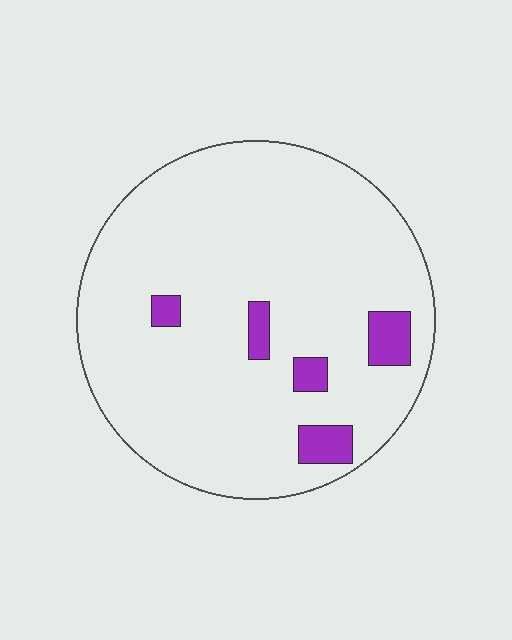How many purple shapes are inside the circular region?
5.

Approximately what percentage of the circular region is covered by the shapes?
Approximately 10%.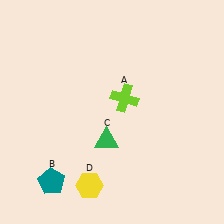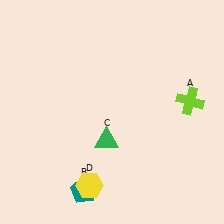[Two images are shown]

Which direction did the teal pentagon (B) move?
The teal pentagon (B) moved right.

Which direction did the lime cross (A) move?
The lime cross (A) moved right.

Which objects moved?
The objects that moved are: the lime cross (A), the teal pentagon (B).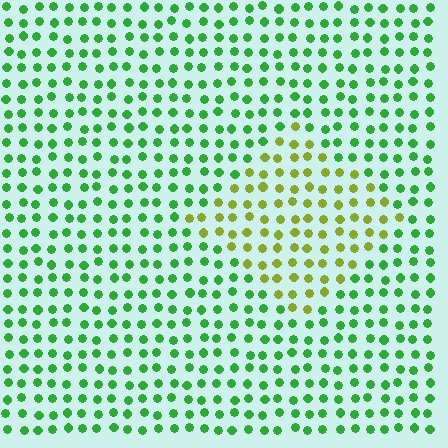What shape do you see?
I see a diamond.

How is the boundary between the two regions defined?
The boundary is defined purely by a slight shift in hue (about 48 degrees). Spacing, size, and orientation are identical on both sides.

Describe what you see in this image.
The image is filled with small green elements in a uniform arrangement. A diamond-shaped region is visible where the elements are tinted to a slightly different hue, forming a subtle color boundary.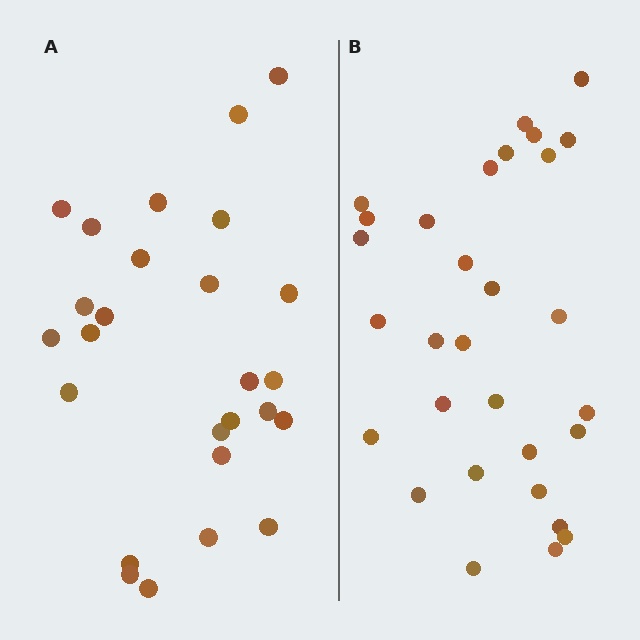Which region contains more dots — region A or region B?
Region B (the right region) has more dots.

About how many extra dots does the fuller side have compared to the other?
Region B has about 4 more dots than region A.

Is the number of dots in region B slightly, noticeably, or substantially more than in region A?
Region B has only slightly more — the two regions are fairly close. The ratio is roughly 1.2 to 1.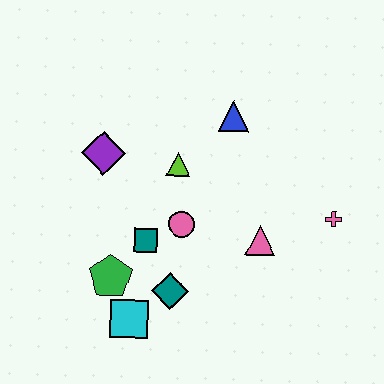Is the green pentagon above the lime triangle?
No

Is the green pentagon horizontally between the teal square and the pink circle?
No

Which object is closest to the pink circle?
The teal square is closest to the pink circle.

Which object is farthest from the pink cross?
The purple diamond is farthest from the pink cross.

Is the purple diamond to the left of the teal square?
Yes